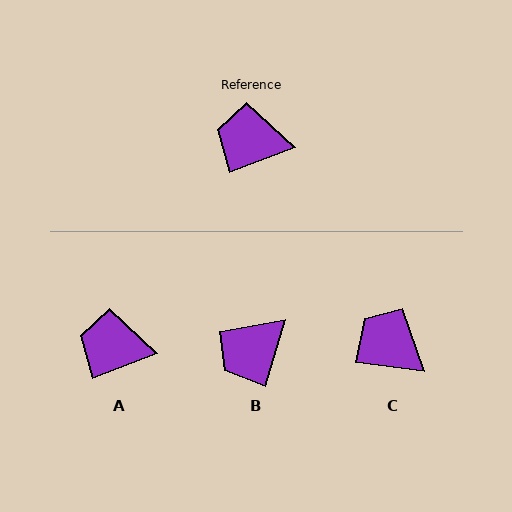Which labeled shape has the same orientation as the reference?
A.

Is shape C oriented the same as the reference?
No, it is off by about 28 degrees.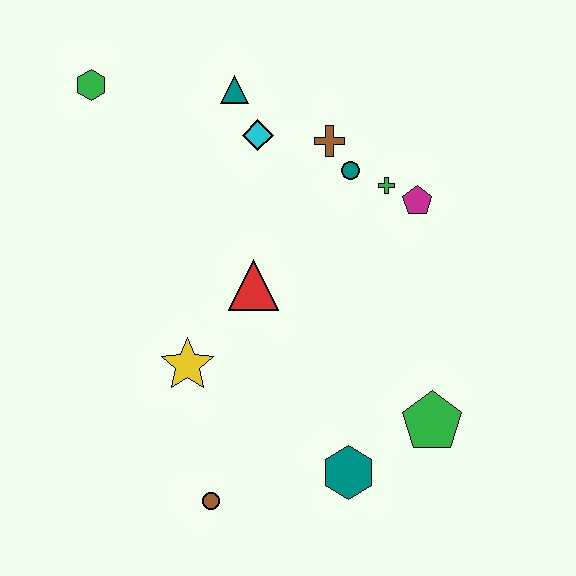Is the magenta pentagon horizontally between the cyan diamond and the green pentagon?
Yes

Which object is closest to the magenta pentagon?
The green cross is closest to the magenta pentagon.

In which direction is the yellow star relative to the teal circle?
The yellow star is below the teal circle.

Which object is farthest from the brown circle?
The green hexagon is farthest from the brown circle.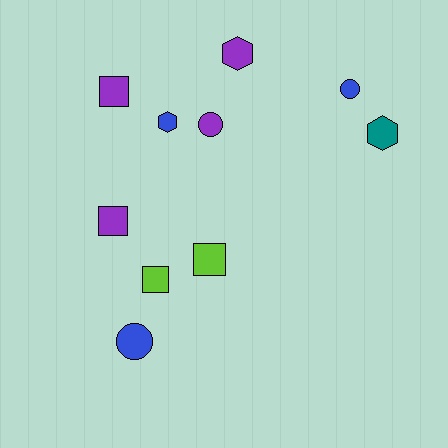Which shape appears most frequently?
Square, with 4 objects.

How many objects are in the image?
There are 10 objects.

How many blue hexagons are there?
There is 1 blue hexagon.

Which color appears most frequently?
Purple, with 4 objects.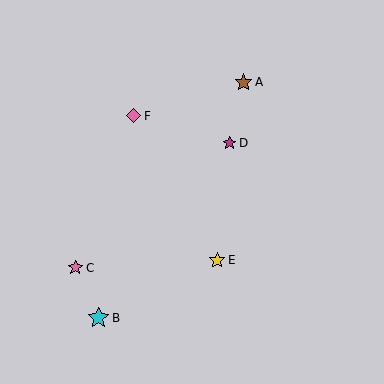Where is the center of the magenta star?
The center of the magenta star is at (230, 143).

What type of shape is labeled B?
Shape B is a cyan star.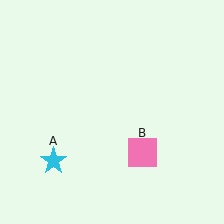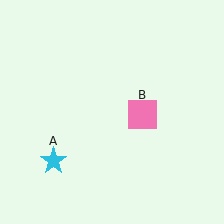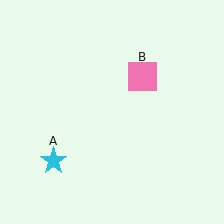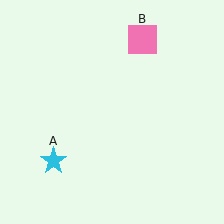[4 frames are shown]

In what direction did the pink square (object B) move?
The pink square (object B) moved up.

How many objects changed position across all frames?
1 object changed position: pink square (object B).